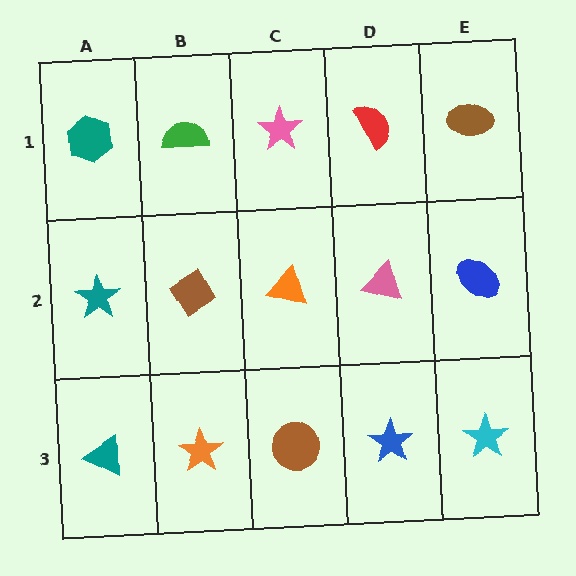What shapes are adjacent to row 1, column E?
A blue ellipse (row 2, column E), a red semicircle (row 1, column D).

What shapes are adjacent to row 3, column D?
A pink triangle (row 2, column D), a brown circle (row 3, column C), a cyan star (row 3, column E).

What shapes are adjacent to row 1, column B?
A brown diamond (row 2, column B), a teal hexagon (row 1, column A), a pink star (row 1, column C).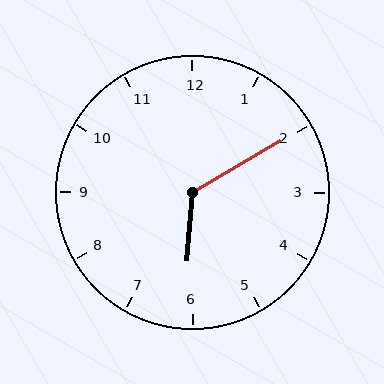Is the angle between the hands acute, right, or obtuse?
It is obtuse.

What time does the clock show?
6:10.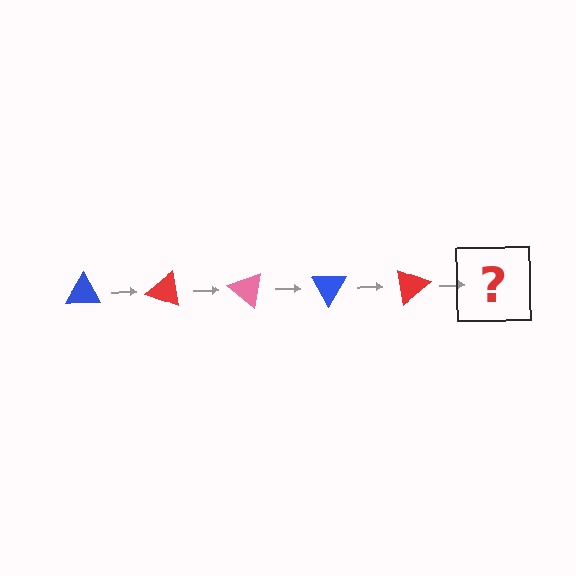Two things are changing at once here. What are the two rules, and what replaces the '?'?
The two rules are that it rotates 20 degrees each step and the color cycles through blue, red, and pink. The '?' should be a pink triangle, rotated 100 degrees from the start.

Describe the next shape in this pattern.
It should be a pink triangle, rotated 100 degrees from the start.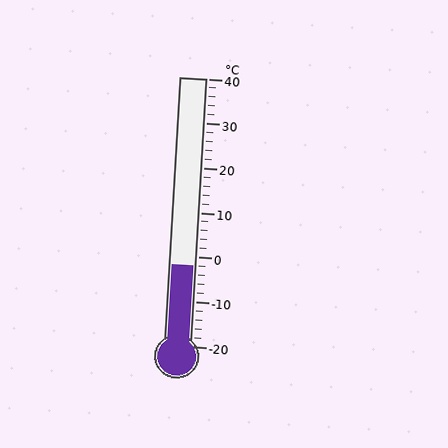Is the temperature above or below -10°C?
The temperature is above -10°C.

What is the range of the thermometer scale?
The thermometer scale ranges from -20°C to 40°C.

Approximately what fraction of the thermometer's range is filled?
The thermometer is filled to approximately 30% of its range.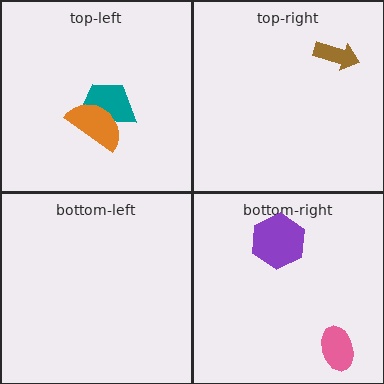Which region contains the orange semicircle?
The top-left region.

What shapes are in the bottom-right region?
The purple hexagon, the pink ellipse.